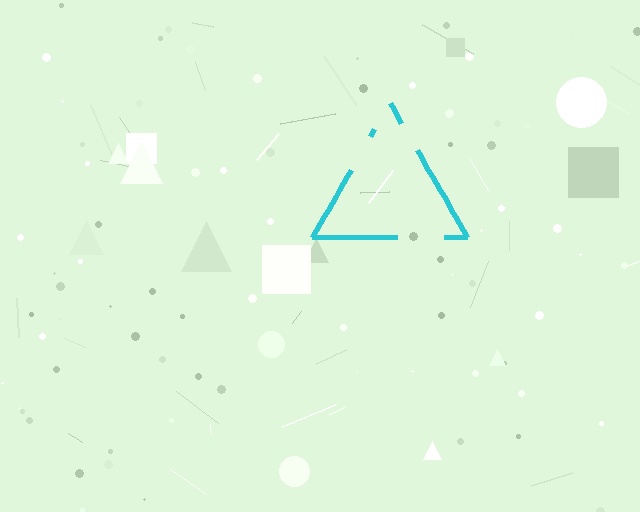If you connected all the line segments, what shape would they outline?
They would outline a triangle.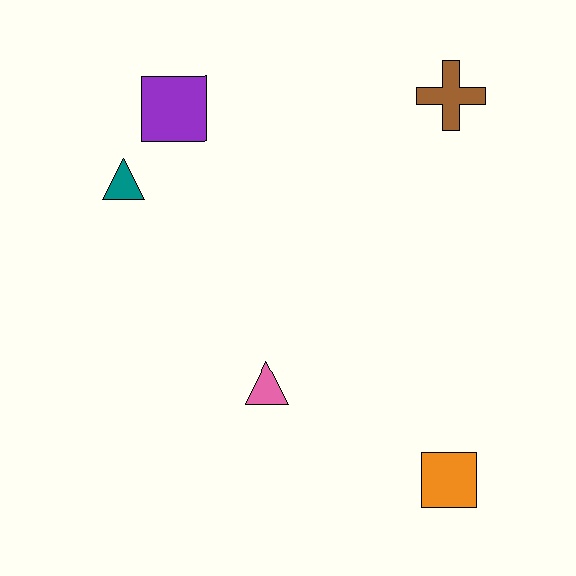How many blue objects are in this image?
There are no blue objects.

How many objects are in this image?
There are 5 objects.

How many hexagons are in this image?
There are no hexagons.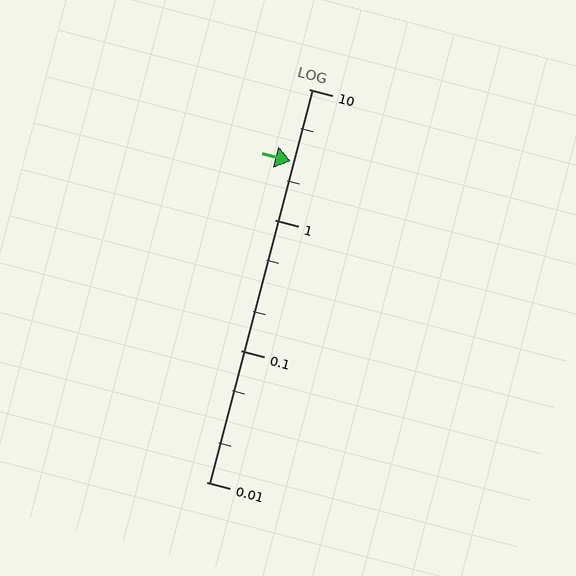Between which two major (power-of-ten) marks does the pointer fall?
The pointer is between 1 and 10.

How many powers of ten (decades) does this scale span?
The scale spans 3 decades, from 0.01 to 10.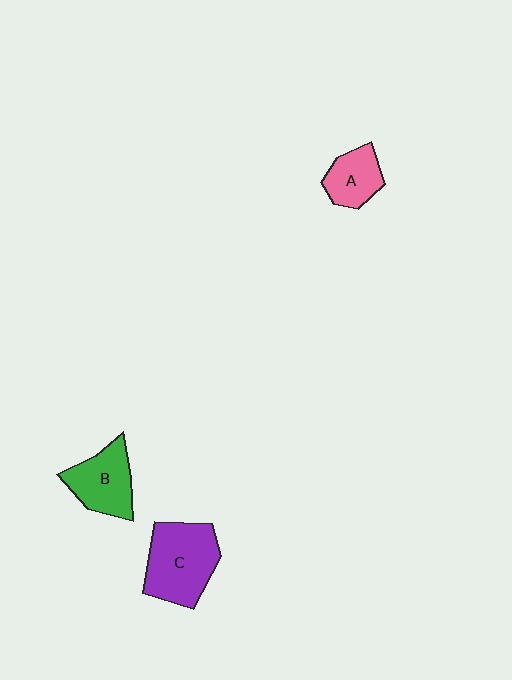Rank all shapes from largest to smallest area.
From largest to smallest: C (purple), B (green), A (pink).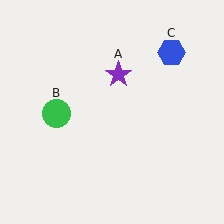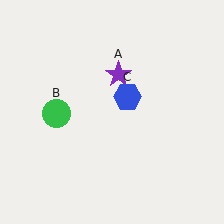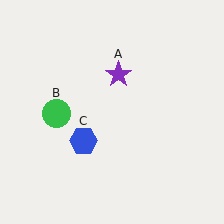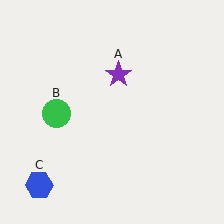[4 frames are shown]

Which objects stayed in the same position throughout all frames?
Purple star (object A) and green circle (object B) remained stationary.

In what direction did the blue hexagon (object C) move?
The blue hexagon (object C) moved down and to the left.